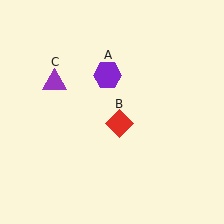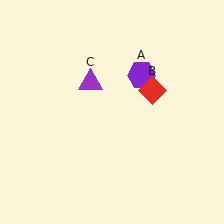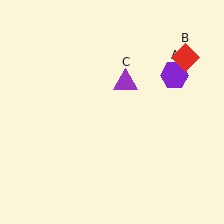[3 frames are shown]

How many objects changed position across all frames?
3 objects changed position: purple hexagon (object A), red diamond (object B), purple triangle (object C).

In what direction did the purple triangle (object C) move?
The purple triangle (object C) moved right.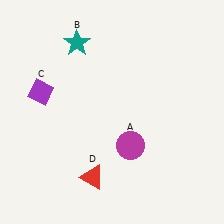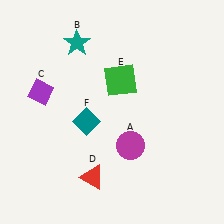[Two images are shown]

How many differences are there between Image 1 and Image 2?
There are 2 differences between the two images.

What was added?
A green square (E), a teal diamond (F) were added in Image 2.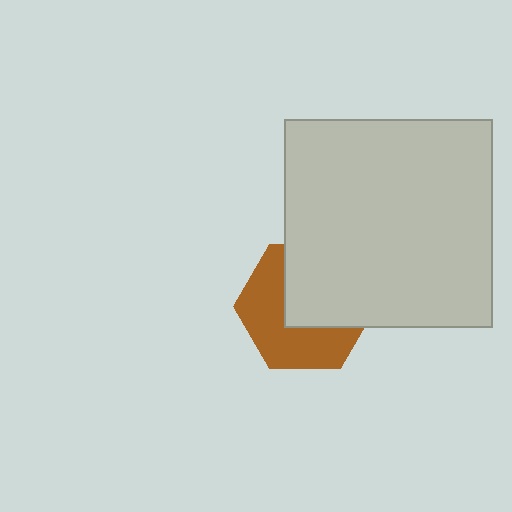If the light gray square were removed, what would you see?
You would see the complete brown hexagon.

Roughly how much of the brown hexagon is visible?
About half of it is visible (roughly 51%).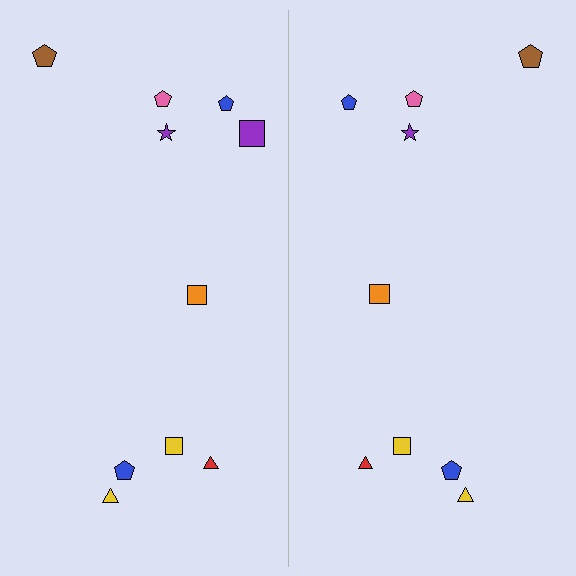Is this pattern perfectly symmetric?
No, the pattern is not perfectly symmetric. A purple square is missing from the right side.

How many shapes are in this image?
There are 19 shapes in this image.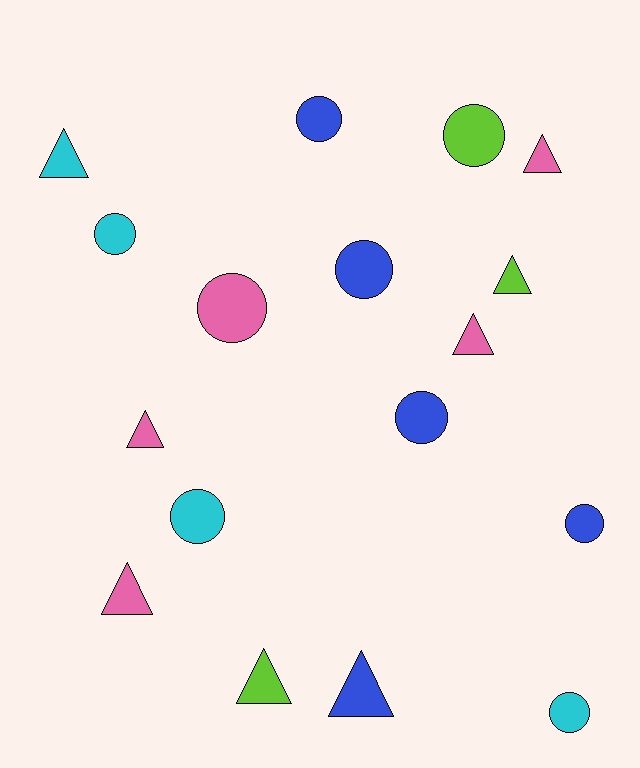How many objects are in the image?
There are 17 objects.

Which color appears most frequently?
Pink, with 5 objects.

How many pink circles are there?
There is 1 pink circle.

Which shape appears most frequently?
Circle, with 9 objects.